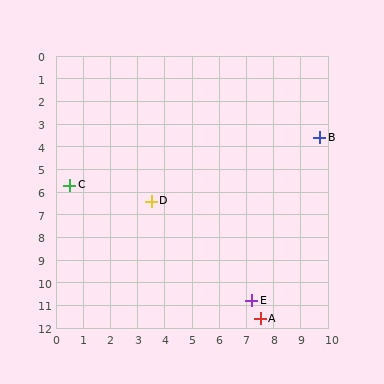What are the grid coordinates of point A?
Point A is at approximately (7.5, 11.6).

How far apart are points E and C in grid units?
Points E and C are about 8.4 grid units apart.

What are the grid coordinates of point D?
Point D is at approximately (3.5, 6.4).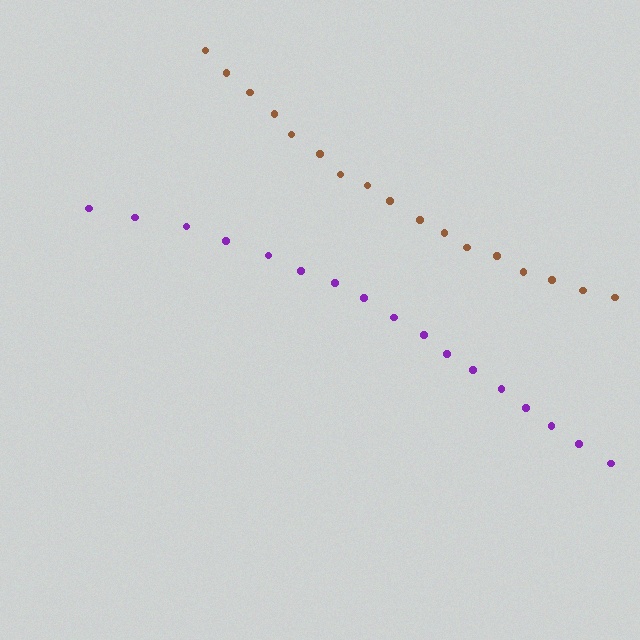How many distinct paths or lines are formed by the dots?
There are 2 distinct paths.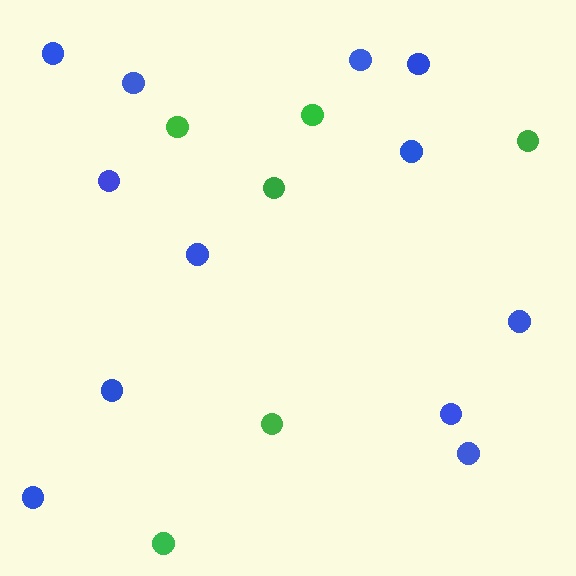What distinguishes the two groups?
There are 2 groups: one group of blue circles (12) and one group of green circles (6).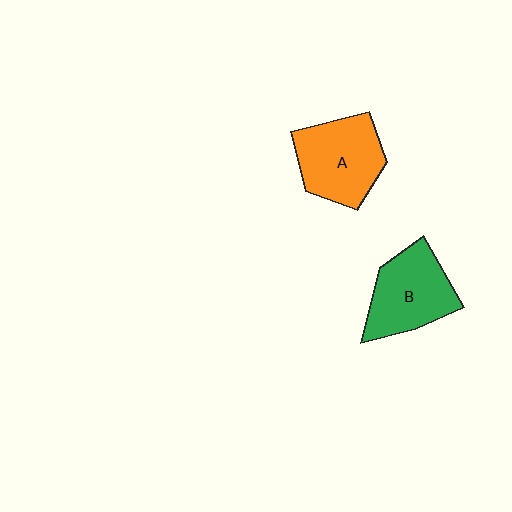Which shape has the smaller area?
Shape B (green).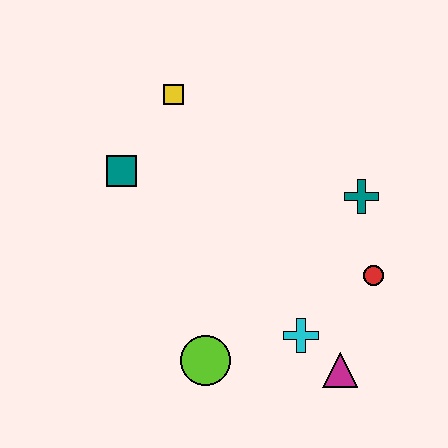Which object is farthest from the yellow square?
The magenta triangle is farthest from the yellow square.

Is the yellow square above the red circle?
Yes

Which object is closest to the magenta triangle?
The cyan cross is closest to the magenta triangle.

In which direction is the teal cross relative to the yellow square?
The teal cross is to the right of the yellow square.